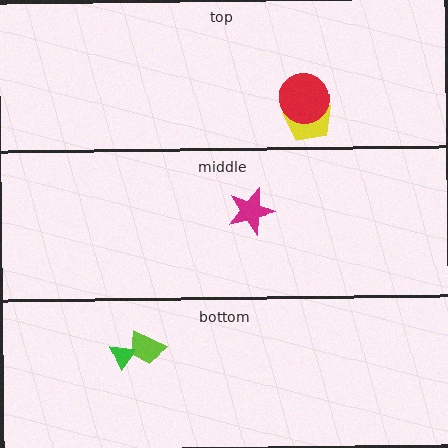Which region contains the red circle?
The top region.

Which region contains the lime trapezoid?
The bottom region.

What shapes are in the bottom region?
The lime trapezoid, the green triangle.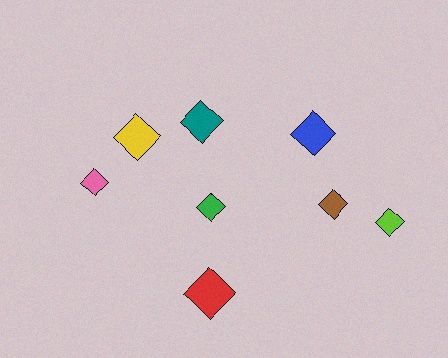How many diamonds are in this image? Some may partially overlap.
There are 8 diamonds.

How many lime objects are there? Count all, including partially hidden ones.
There is 1 lime object.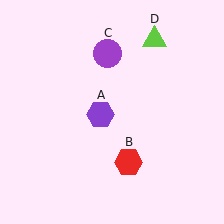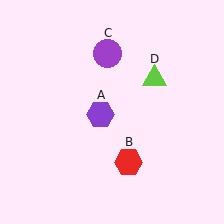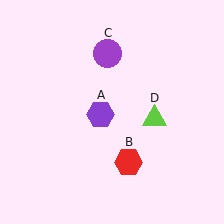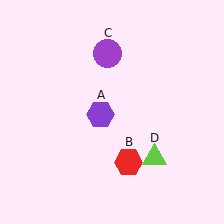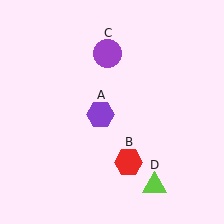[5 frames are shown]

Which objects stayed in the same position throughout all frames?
Purple hexagon (object A) and red hexagon (object B) and purple circle (object C) remained stationary.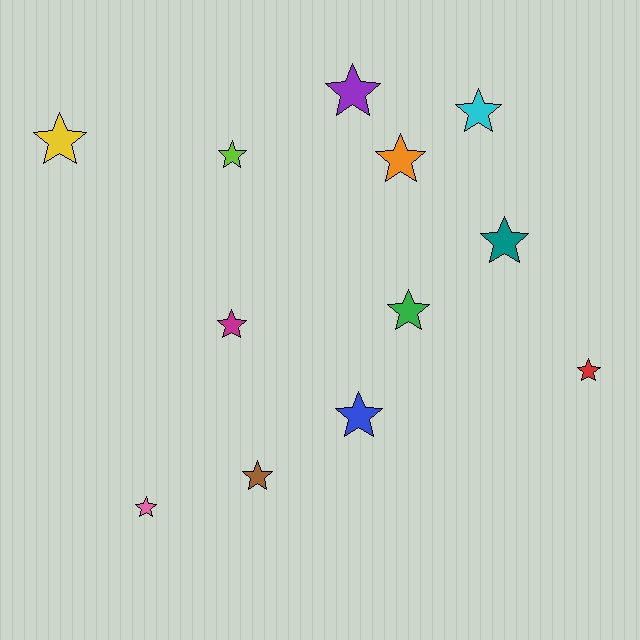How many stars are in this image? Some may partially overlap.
There are 12 stars.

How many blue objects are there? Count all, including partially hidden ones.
There is 1 blue object.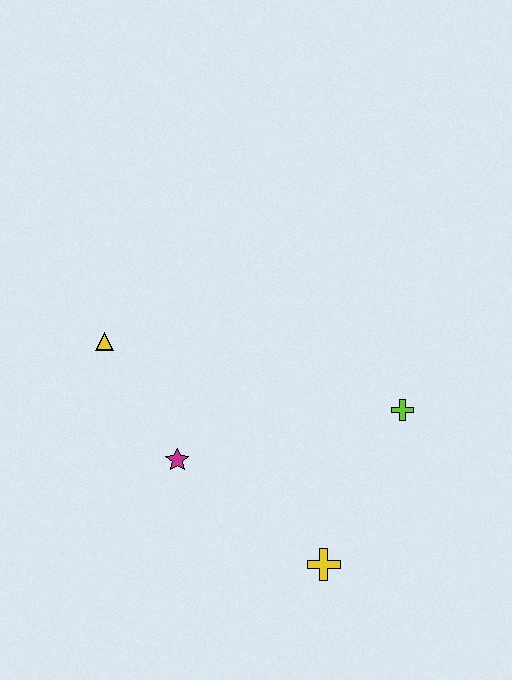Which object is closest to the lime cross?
The yellow cross is closest to the lime cross.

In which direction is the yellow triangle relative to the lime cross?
The yellow triangle is to the left of the lime cross.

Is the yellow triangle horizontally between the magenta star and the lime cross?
No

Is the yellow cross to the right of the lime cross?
No